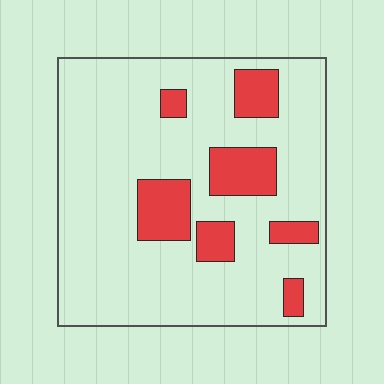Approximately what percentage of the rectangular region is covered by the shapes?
Approximately 20%.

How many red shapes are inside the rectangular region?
7.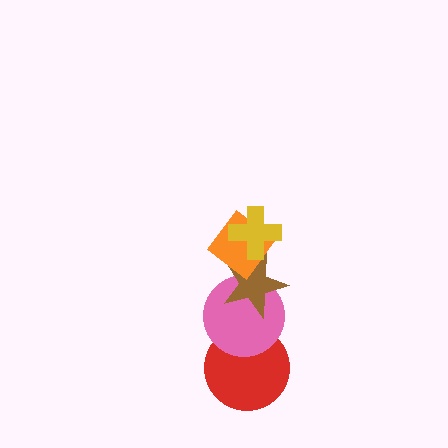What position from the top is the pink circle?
The pink circle is 4th from the top.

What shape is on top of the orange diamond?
The yellow cross is on top of the orange diamond.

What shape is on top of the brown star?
The orange diamond is on top of the brown star.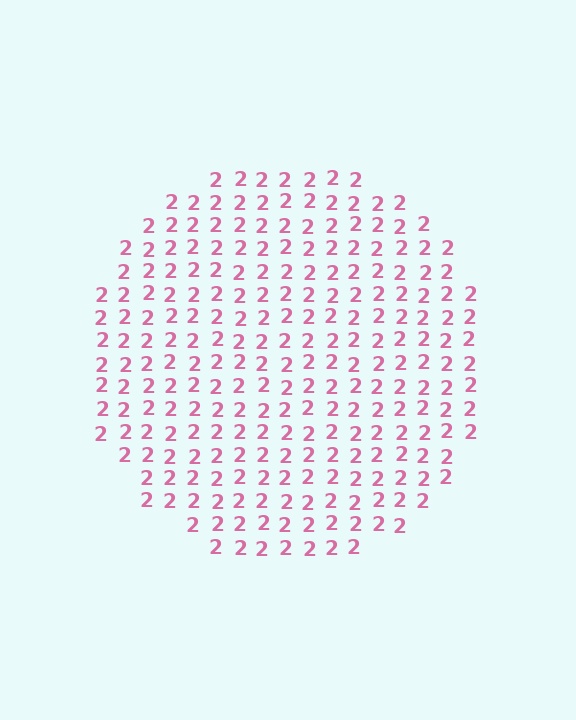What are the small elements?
The small elements are digit 2's.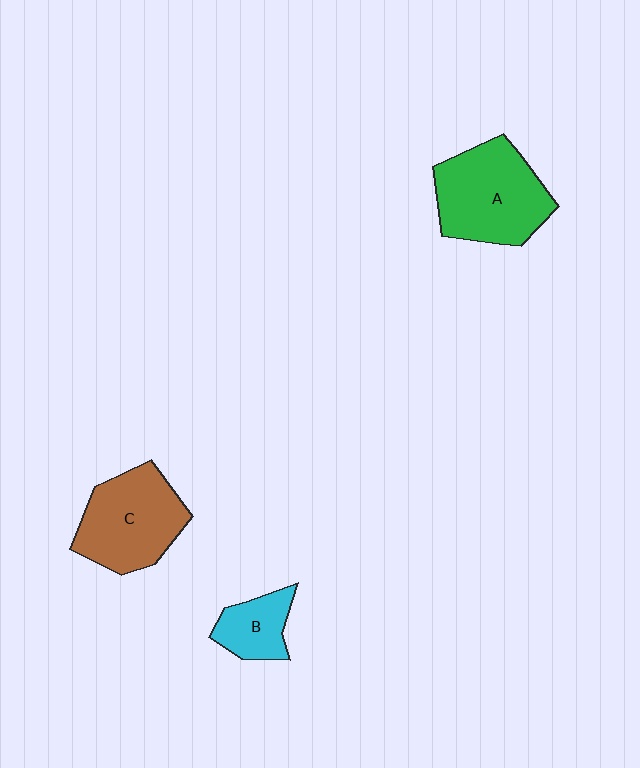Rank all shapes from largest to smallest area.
From largest to smallest: A (green), C (brown), B (cyan).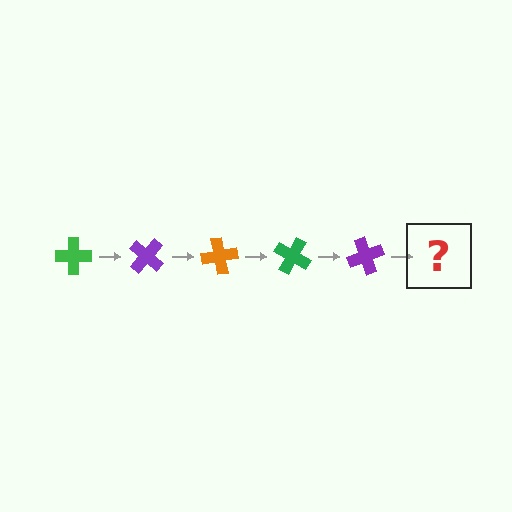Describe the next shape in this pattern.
It should be an orange cross, rotated 200 degrees from the start.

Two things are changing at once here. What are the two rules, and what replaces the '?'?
The two rules are that it rotates 40 degrees each step and the color cycles through green, purple, and orange. The '?' should be an orange cross, rotated 200 degrees from the start.